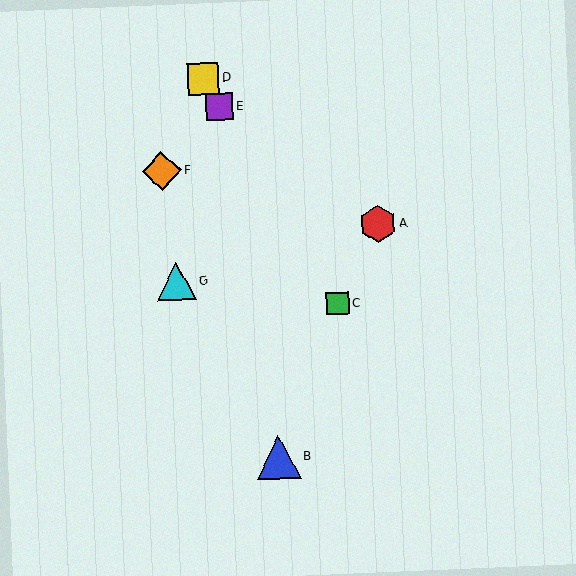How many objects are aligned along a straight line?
3 objects (C, D, E) are aligned along a straight line.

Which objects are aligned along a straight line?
Objects C, D, E are aligned along a straight line.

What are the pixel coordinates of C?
Object C is at (338, 304).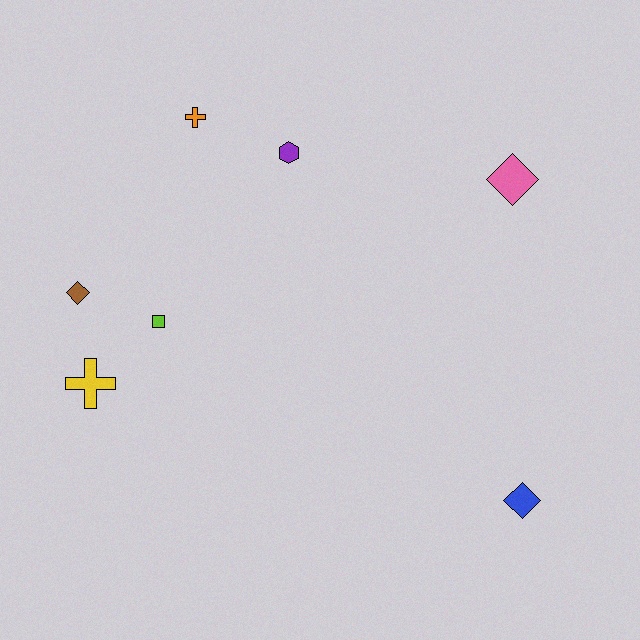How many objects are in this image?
There are 7 objects.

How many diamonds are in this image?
There are 3 diamonds.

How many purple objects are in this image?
There is 1 purple object.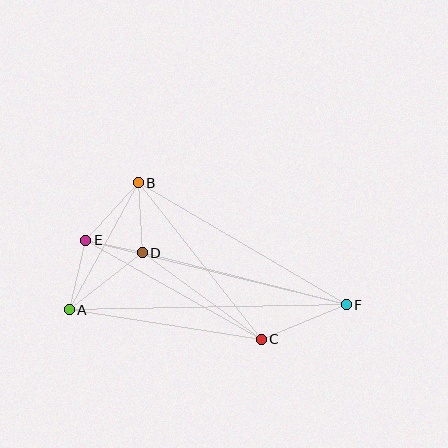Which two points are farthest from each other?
Points A and F are farthest from each other.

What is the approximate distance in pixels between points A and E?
The distance between A and E is approximately 71 pixels.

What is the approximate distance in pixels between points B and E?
The distance between B and E is approximately 78 pixels.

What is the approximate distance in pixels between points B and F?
The distance between B and F is approximately 241 pixels.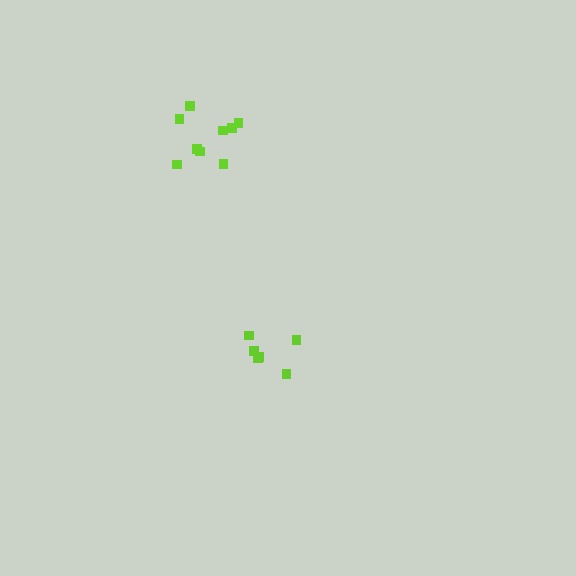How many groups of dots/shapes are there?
There are 2 groups.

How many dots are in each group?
Group 1: 6 dots, Group 2: 9 dots (15 total).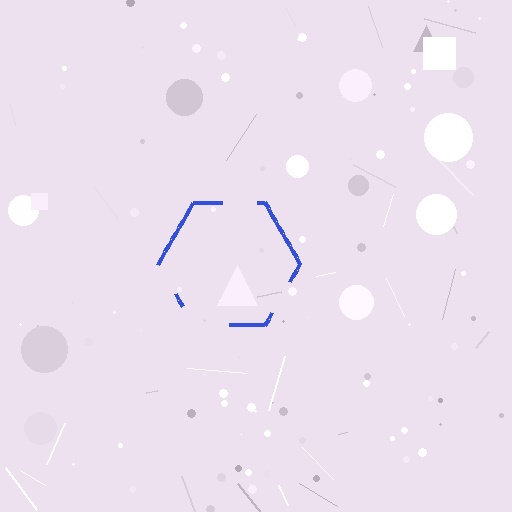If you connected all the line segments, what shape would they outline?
They would outline a hexagon.